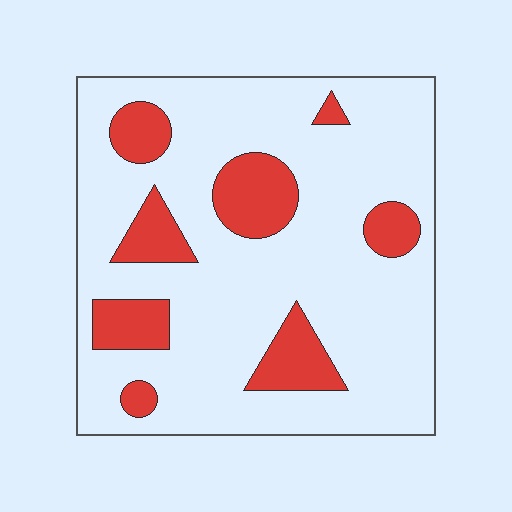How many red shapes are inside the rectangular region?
8.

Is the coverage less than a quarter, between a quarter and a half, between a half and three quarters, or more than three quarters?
Less than a quarter.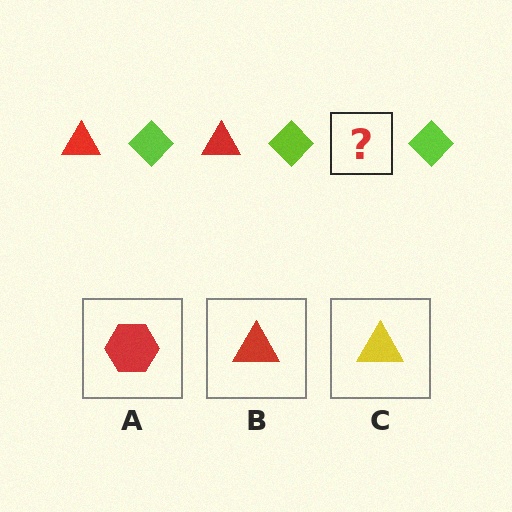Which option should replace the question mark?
Option B.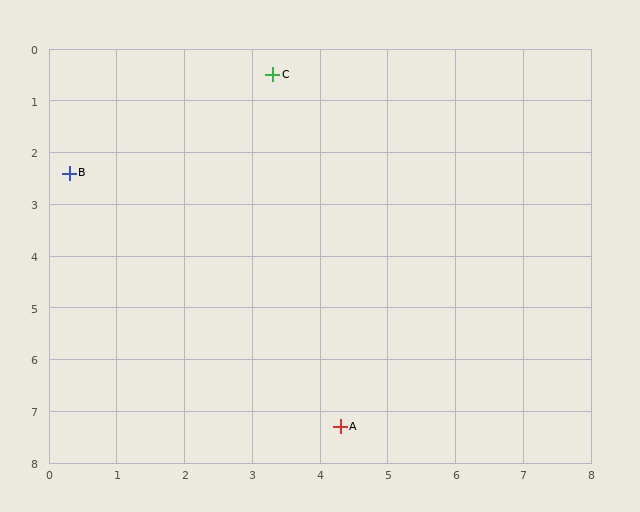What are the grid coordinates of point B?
Point B is at approximately (0.3, 2.4).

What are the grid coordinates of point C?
Point C is at approximately (3.3, 0.5).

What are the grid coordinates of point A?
Point A is at approximately (4.3, 7.3).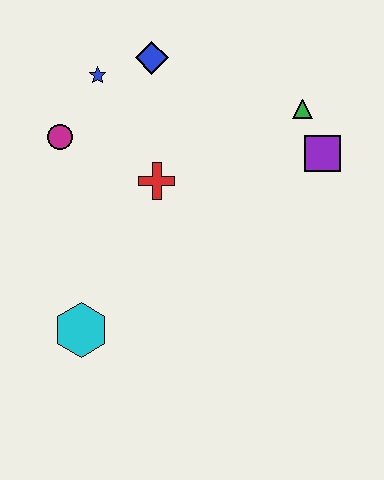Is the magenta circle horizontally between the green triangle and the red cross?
No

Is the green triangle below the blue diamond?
Yes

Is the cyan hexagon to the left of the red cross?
Yes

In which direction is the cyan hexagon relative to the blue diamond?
The cyan hexagon is below the blue diamond.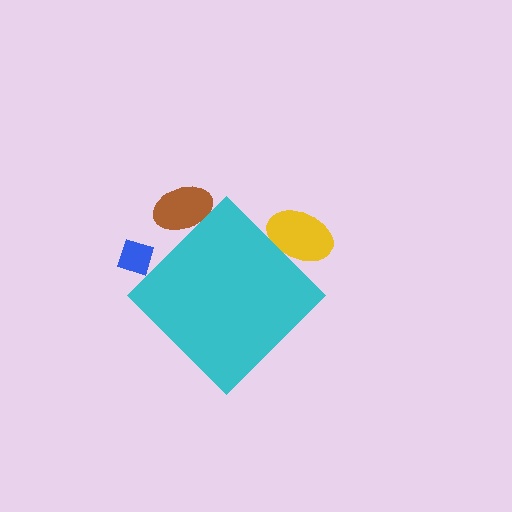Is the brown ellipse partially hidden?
Yes, the brown ellipse is partially hidden behind the cyan diamond.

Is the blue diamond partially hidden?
Yes, the blue diamond is partially hidden behind the cyan diamond.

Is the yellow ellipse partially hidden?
Yes, the yellow ellipse is partially hidden behind the cyan diamond.